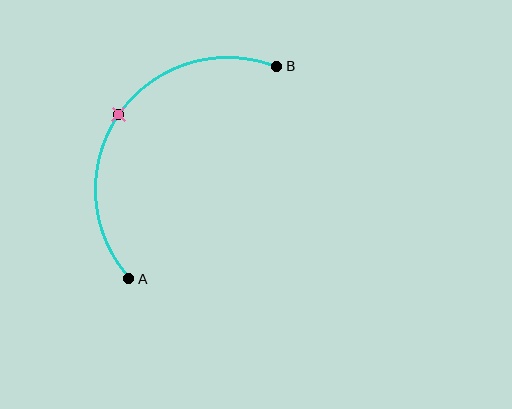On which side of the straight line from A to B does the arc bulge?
The arc bulges above and to the left of the straight line connecting A and B.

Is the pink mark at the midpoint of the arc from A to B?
Yes. The pink mark lies on the arc at equal arc-length from both A and B — it is the arc midpoint.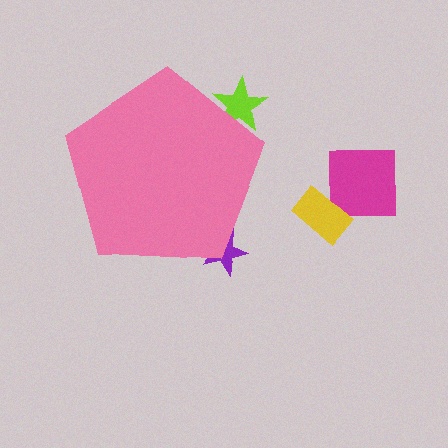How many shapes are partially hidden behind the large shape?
2 shapes are partially hidden.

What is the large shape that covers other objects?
A pink pentagon.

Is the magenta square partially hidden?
No, the magenta square is fully visible.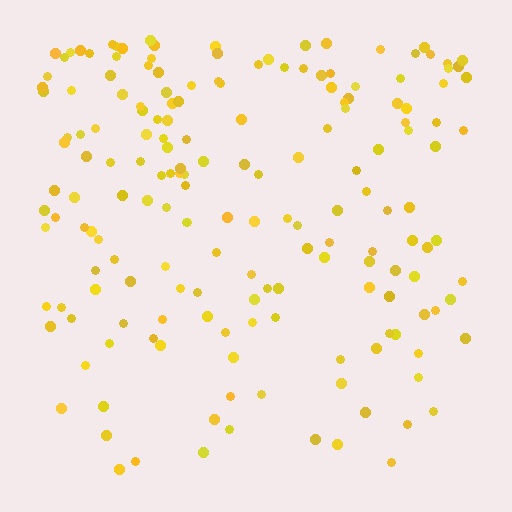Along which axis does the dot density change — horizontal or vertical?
Vertical.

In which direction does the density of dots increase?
From bottom to top, with the top side densest.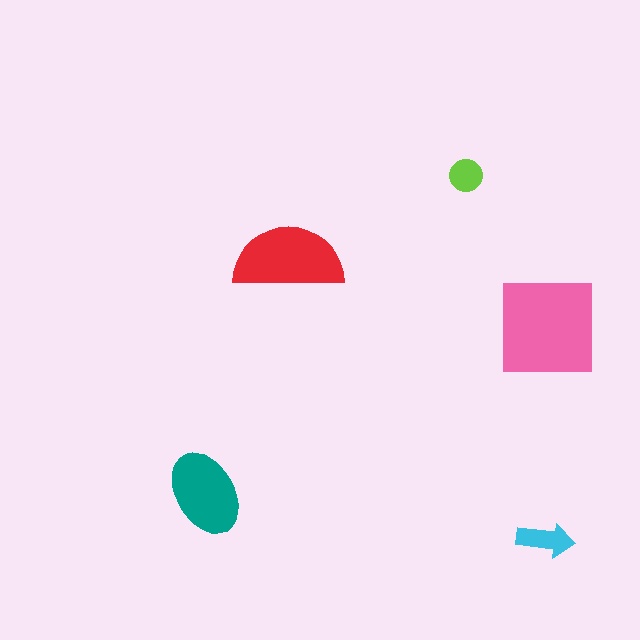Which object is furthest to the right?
The pink square is rightmost.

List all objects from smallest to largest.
The lime circle, the cyan arrow, the teal ellipse, the red semicircle, the pink square.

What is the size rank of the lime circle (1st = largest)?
5th.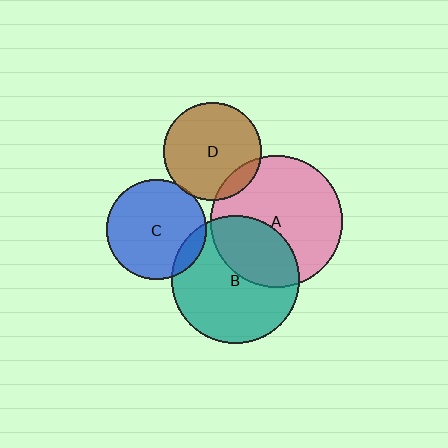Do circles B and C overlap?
Yes.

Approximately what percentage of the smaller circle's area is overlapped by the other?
Approximately 10%.